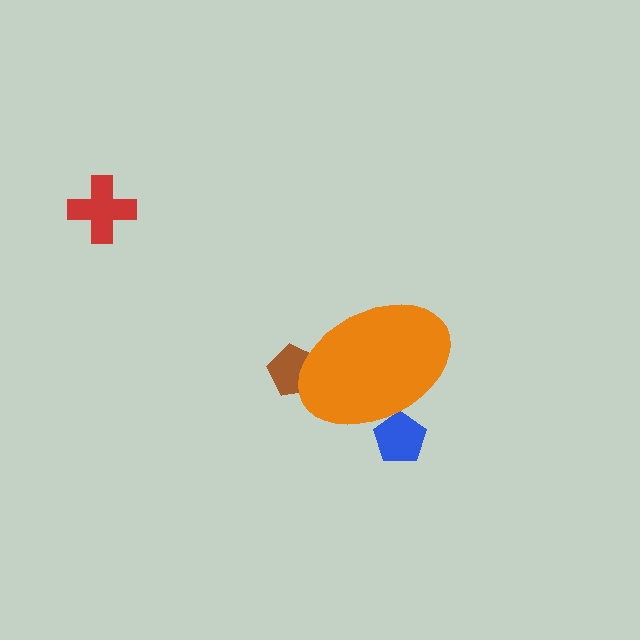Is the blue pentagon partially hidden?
Yes, the blue pentagon is partially hidden behind the orange ellipse.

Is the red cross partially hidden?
No, the red cross is fully visible.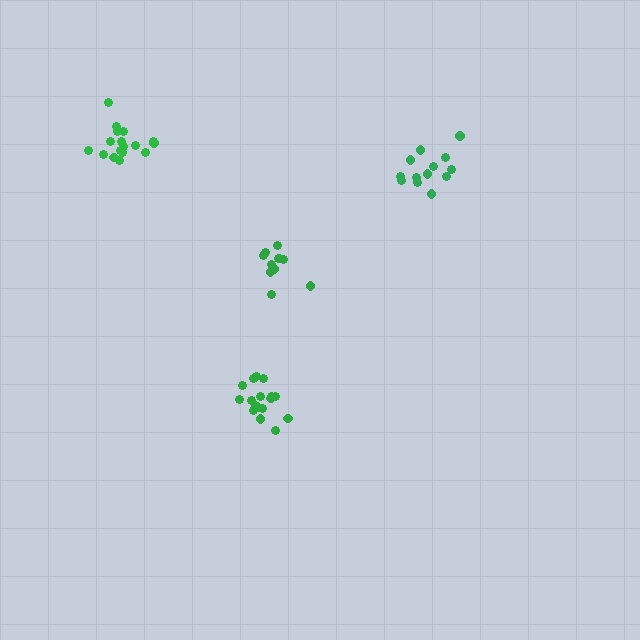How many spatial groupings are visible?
There are 4 spatial groupings.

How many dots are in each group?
Group 1: 17 dots, Group 2: 17 dots, Group 3: 12 dots, Group 4: 13 dots (59 total).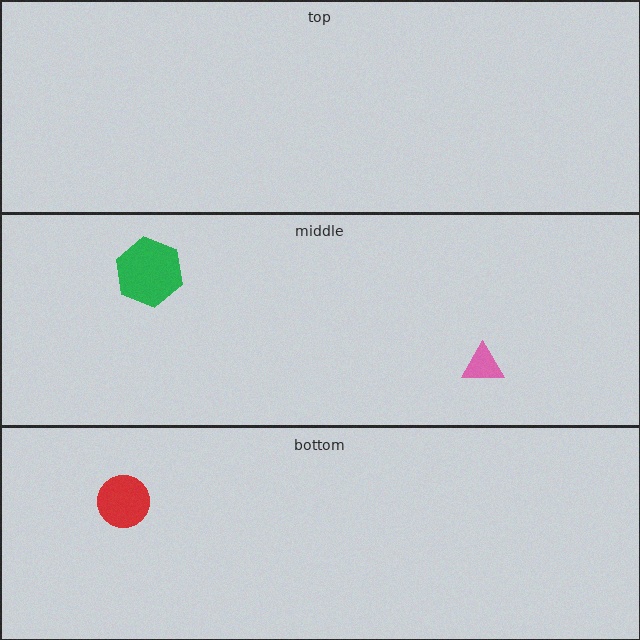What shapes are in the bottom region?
The red circle.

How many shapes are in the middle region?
2.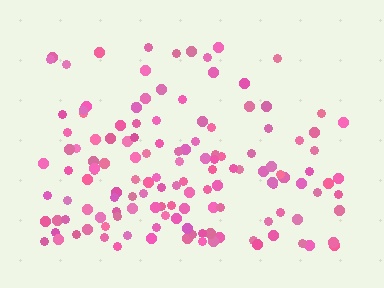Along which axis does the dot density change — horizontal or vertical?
Vertical.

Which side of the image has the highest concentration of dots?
The bottom.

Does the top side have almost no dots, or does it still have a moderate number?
Still a moderate number, just noticeably fewer than the bottom.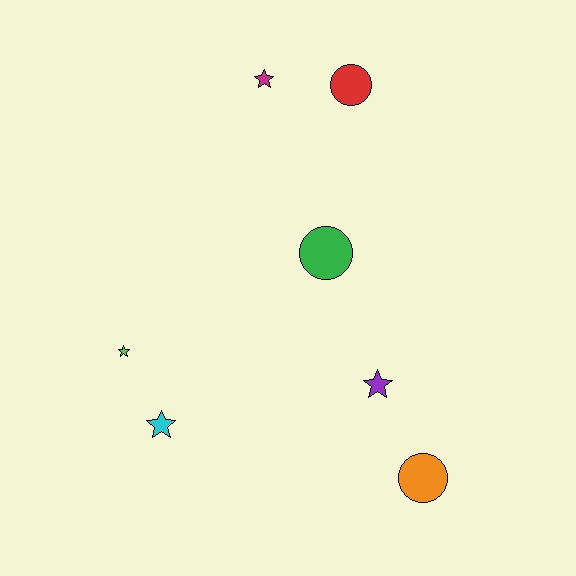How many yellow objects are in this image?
There are no yellow objects.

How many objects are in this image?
There are 7 objects.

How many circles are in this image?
There are 3 circles.